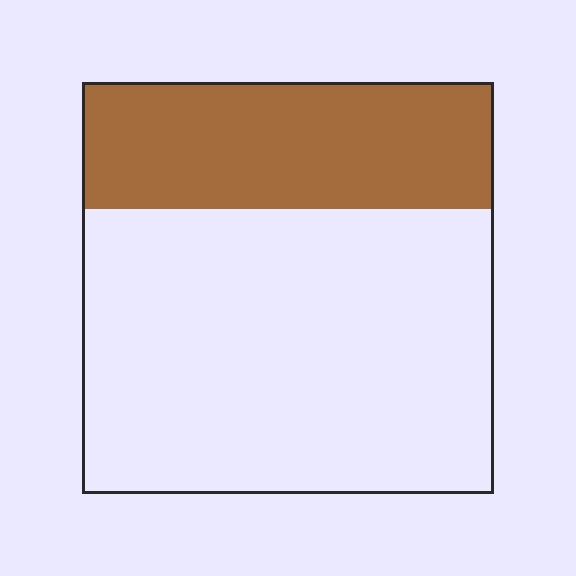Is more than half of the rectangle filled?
No.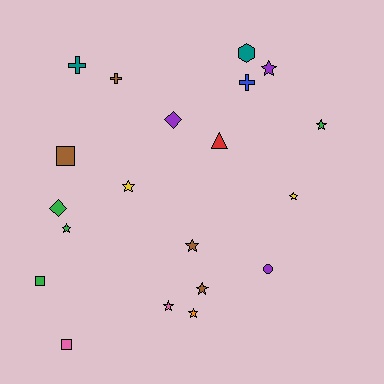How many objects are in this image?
There are 20 objects.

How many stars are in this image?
There are 9 stars.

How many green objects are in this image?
There are 4 green objects.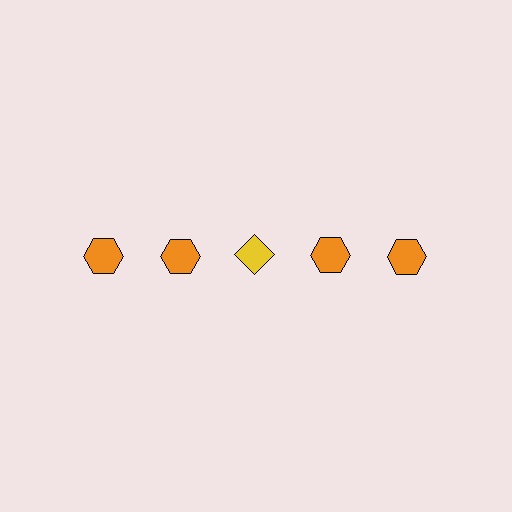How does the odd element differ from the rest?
It differs in both color (yellow instead of orange) and shape (diamond instead of hexagon).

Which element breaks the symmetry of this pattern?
The yellow diamond in the top row, center column breaks the symmetry. All other shapes are orange hexagons.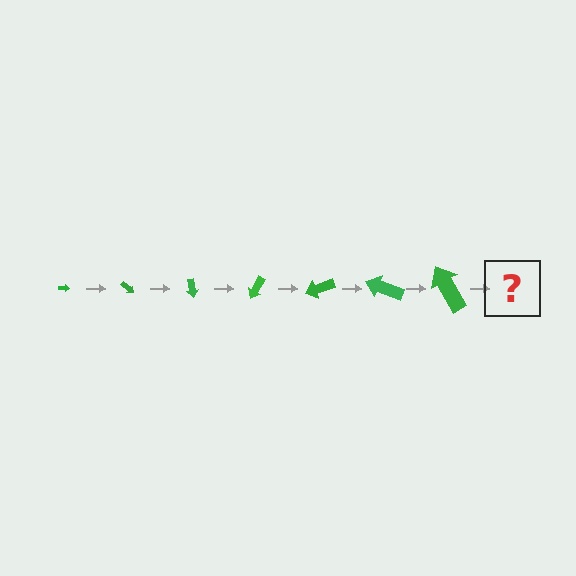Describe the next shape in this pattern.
It should be an arrow, larger than the previous one and rotated 280 degrees from the start.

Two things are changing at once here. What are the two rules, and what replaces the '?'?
The two rules are that the arrow grows larger each step and it rotates 40 degrees each step. The '?' should be an arrow, larger than the previous one and rotated 280 degrees from the start.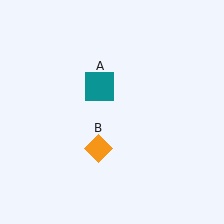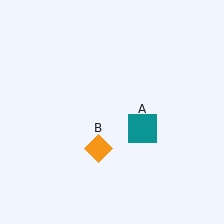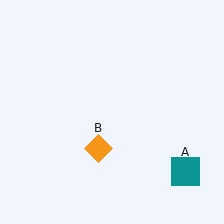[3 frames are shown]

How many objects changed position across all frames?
1 object changed position: teal square (object A).